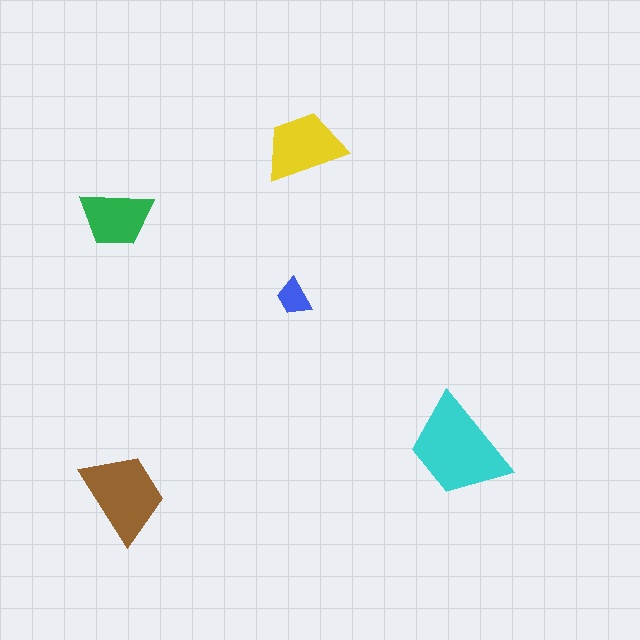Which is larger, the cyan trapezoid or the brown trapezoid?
The cyan one.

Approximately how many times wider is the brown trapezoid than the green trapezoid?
About 1.5 times wider.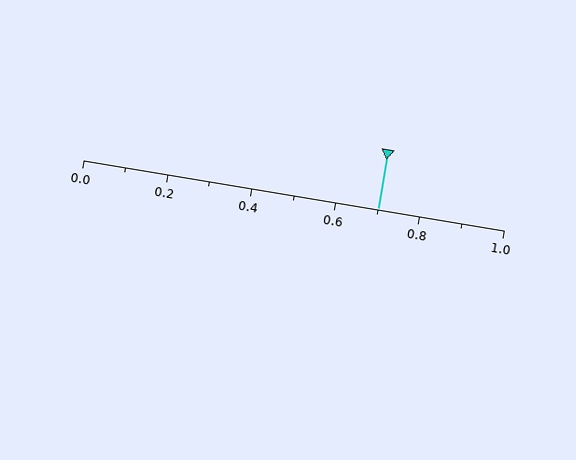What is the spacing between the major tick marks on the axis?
The major ticks are spaced 0.2 apart.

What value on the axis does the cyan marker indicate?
The marker indicates approximately 0.7.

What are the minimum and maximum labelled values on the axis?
The axis runs from 0.0 to 1.0.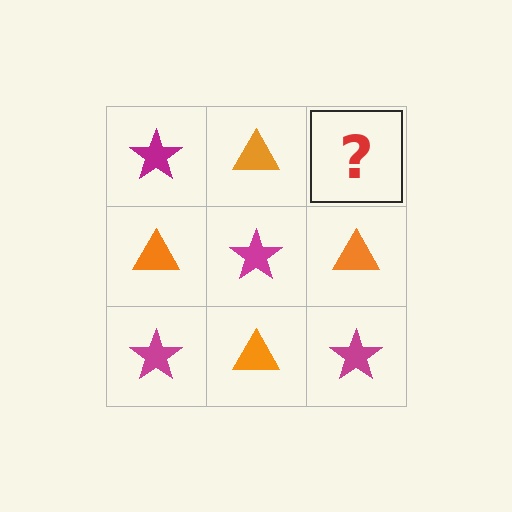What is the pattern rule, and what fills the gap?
The rule is that it alternates magenta star and orange triangle in a checkerboard pattern. The gap should be filled with a magenta star.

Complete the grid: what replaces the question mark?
The question mark should be replaced with a magenta star.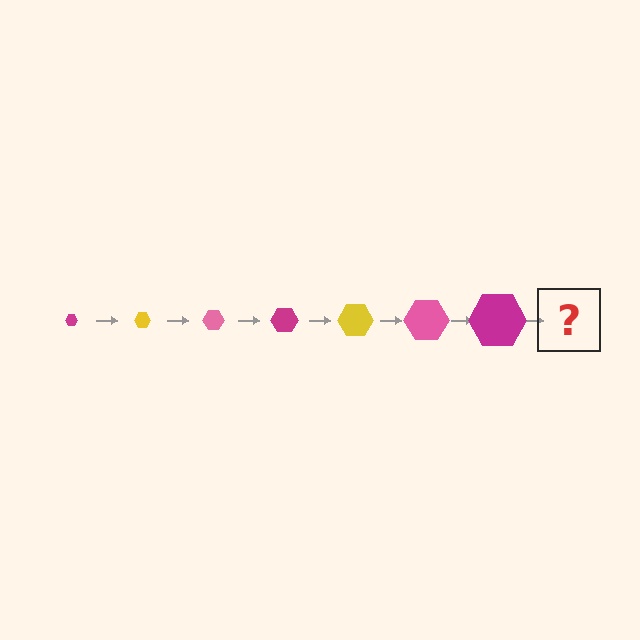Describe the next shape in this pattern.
It should be a yellow hexagon, larger than the previous one.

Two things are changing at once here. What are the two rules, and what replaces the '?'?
The two rules are that the hexagon grows larger each step and the color cycles through magenta, yellow, and pink. The '?' should be a yellow hexagon, larger than the previous one.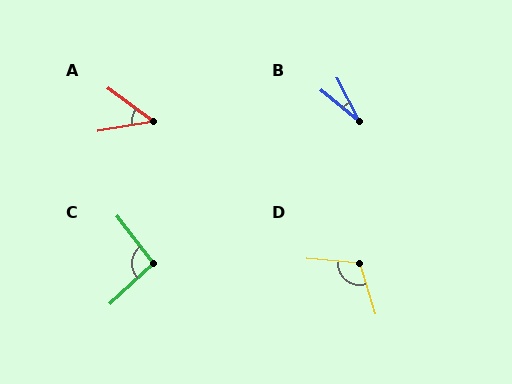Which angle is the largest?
D, at approximately 112 degrees.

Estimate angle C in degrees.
Approximately 95 degrees.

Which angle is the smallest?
B, at approximately 24 degrees.